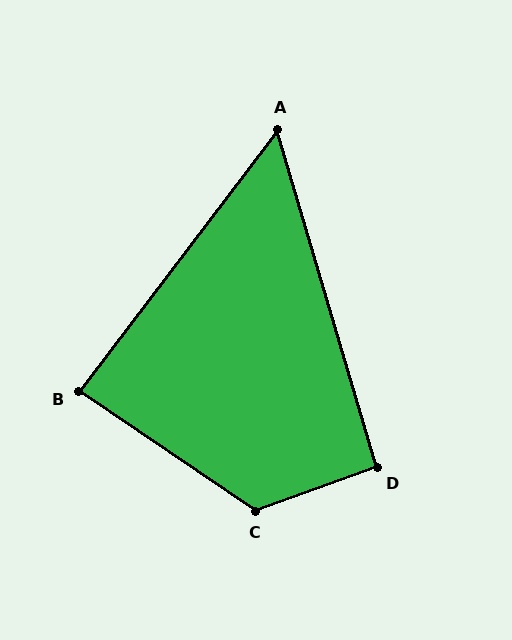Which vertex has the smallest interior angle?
A, at approximately 54 degrees.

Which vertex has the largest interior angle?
C, at approximately 126 degrees.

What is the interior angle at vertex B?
Approximately 87 degrees (approximately right).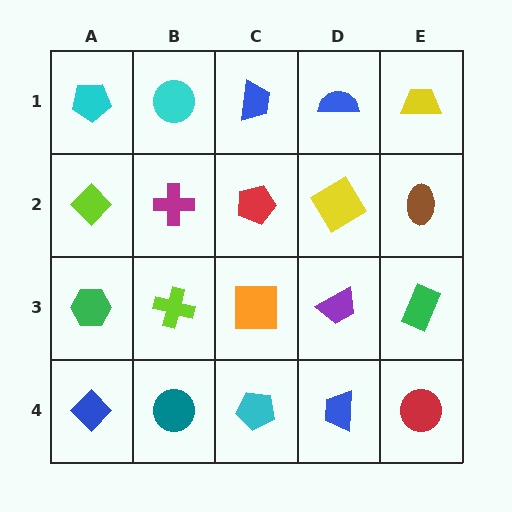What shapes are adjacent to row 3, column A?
A lime diamond (row 2, column A), a blue diamond (row 4, column A), a lime cross (row 3, column B).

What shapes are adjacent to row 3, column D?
A yellow diamond (row 2, column D), a blue trapezoid (row 4, column D), an orange square (row 3, column C), a green rectangle (row 3, column E).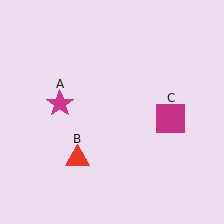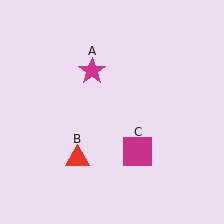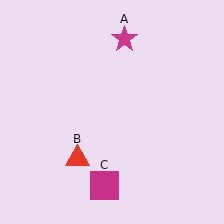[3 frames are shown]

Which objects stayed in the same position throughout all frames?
Red triangle (object B) remained stationary.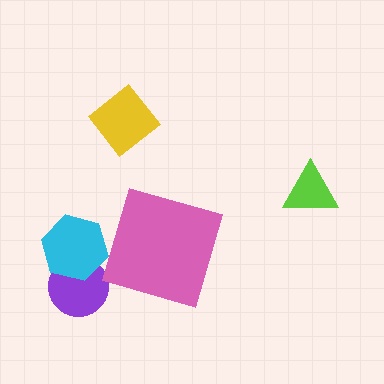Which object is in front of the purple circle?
The cyan hexagon is in front of the purple circle.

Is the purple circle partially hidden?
Yes, it is partially covered by another shape.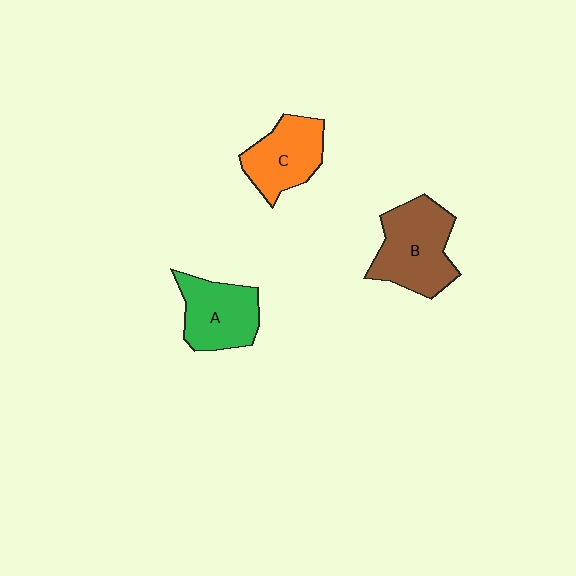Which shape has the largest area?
Shape B (brown).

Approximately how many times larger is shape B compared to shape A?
Approximately 1.3 times.